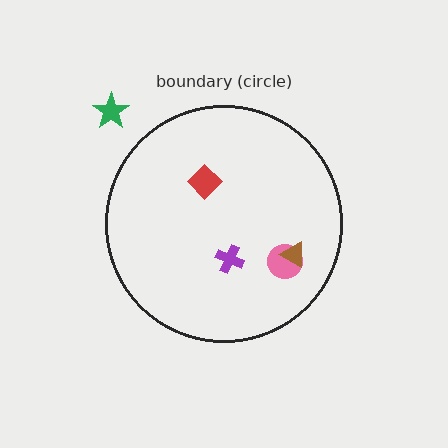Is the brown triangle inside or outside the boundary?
Inside.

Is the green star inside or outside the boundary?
Outside.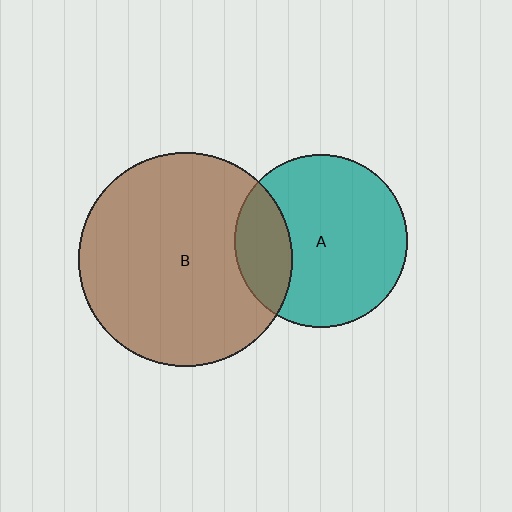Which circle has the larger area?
Circle B (brown).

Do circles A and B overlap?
Yes.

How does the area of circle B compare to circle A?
Approximately 1.5 times.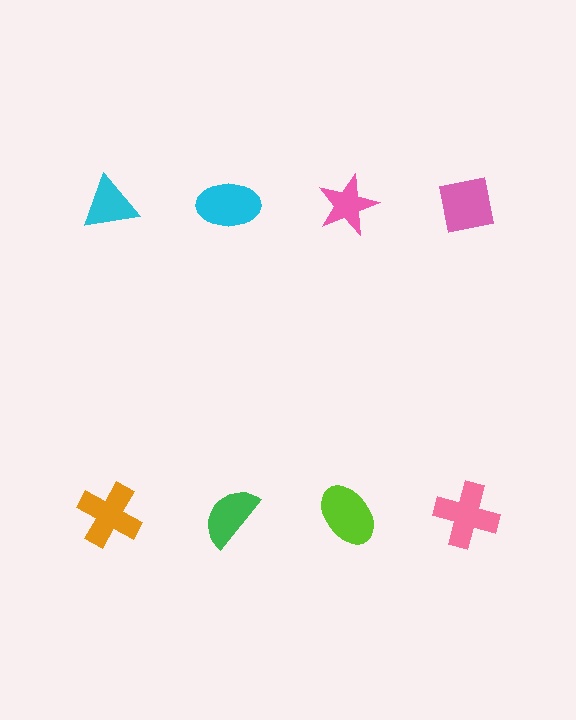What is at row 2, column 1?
An orange cross.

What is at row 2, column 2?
A green semicircle.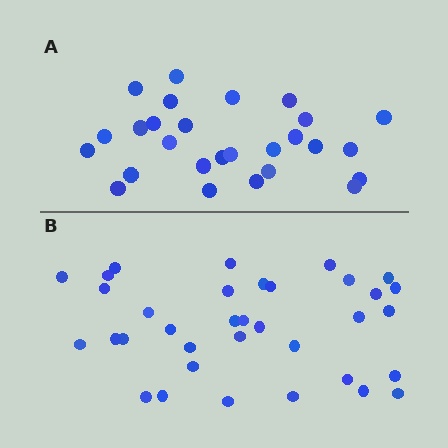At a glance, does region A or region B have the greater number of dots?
Region B (the bottom region) has more dots.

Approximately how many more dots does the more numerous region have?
Region B has roughly 8 or so more dots than region A.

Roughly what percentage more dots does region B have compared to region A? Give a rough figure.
About 30% more.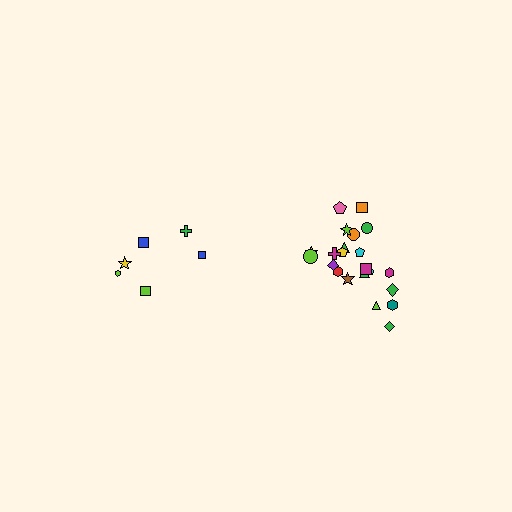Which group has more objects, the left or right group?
The right group.